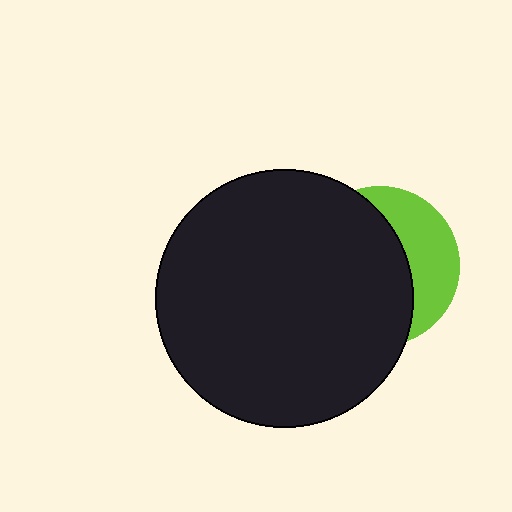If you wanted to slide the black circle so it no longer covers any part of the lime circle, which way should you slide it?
Slide it left — that is the most direct way to separate the two shapes.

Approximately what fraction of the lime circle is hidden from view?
Roughly 66% of the lime circle is hidden behind the black circle.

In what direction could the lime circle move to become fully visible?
The lime circle could move right. That would shift it out from behind the black circle entirely.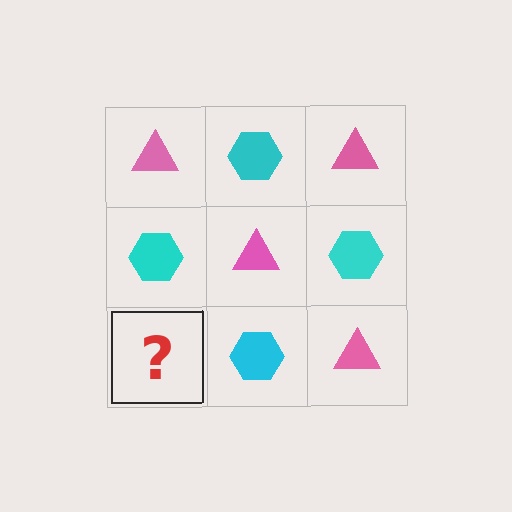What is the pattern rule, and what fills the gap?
The rule is that it alternates pink triangle and cyan hexagon in a checkerboard pattern. The gap should be filled with a pink triangle.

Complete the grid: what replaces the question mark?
The question mark should be replaced with a pink triangle.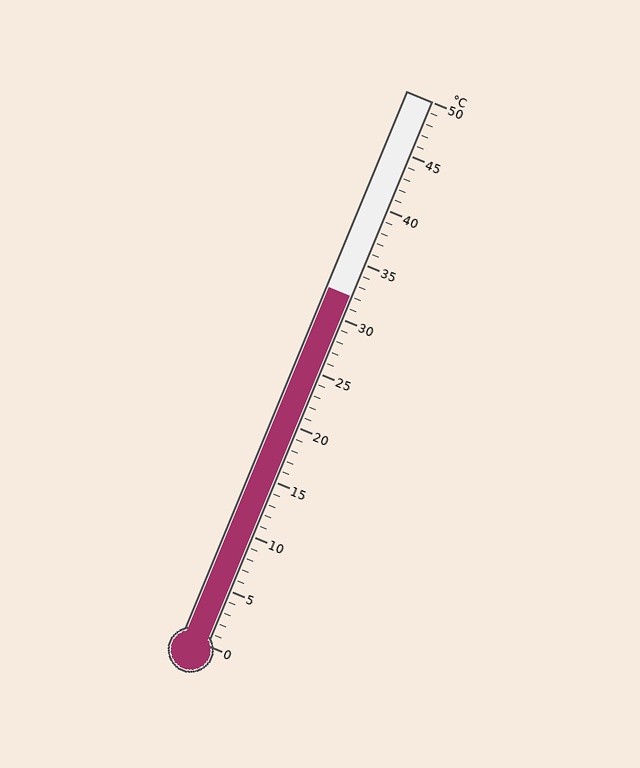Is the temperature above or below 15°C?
The temperature is above 15°C.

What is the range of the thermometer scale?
The thermometer scale ranges from 0°C to 50°C.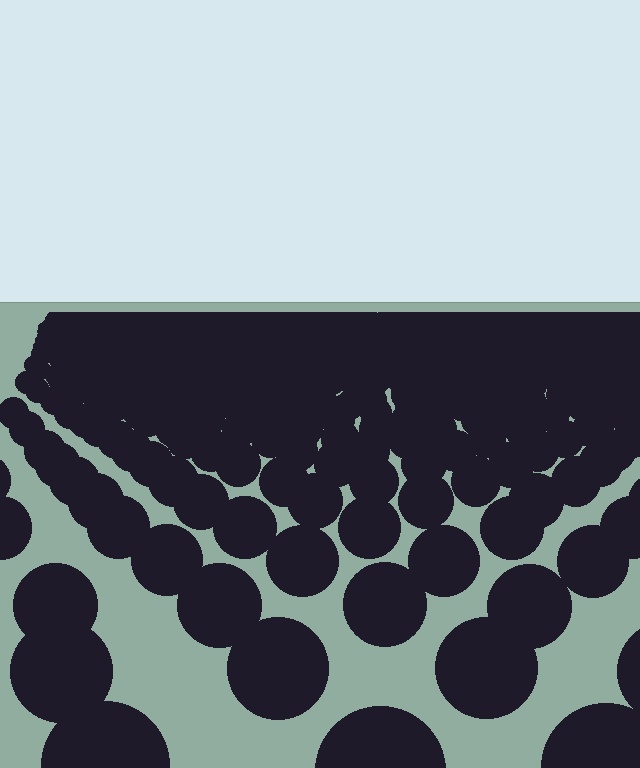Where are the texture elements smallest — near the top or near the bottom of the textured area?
Near the top.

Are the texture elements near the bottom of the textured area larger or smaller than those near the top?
Larger. Near the bottom, elements are closer to the viewer and appear at a bigger on-screen size.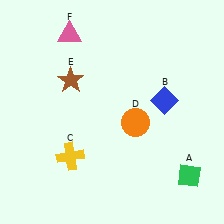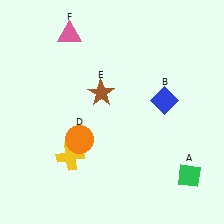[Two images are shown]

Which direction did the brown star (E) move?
The brown star (E) moved right.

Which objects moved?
The objects that moved are: the orange circle (D), the brown star (E).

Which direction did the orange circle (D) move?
The orange circle (D) moved left.